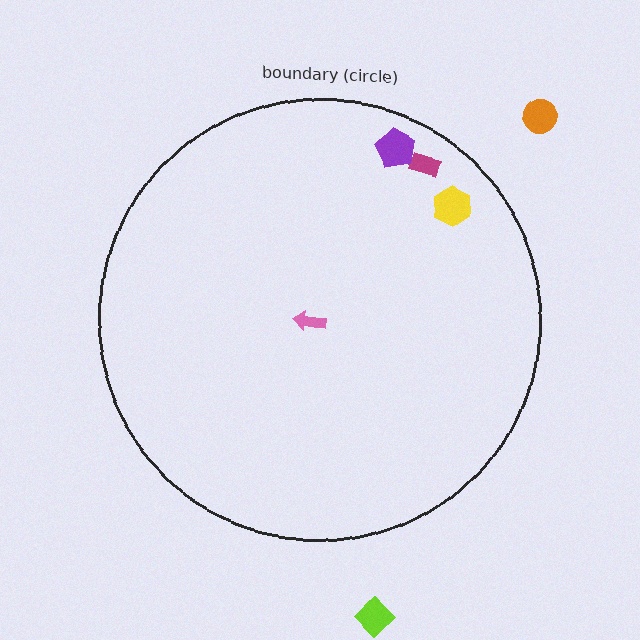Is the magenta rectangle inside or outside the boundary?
Inside.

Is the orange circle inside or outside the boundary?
Outside.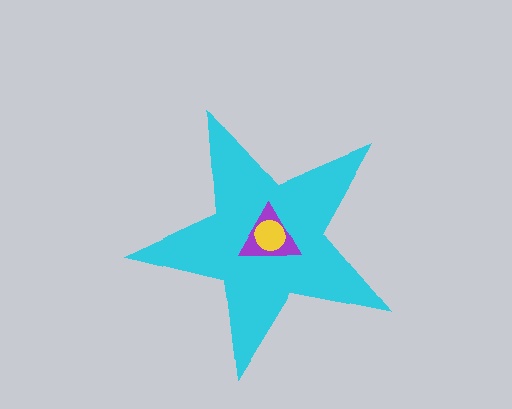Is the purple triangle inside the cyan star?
Yes.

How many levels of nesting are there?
3.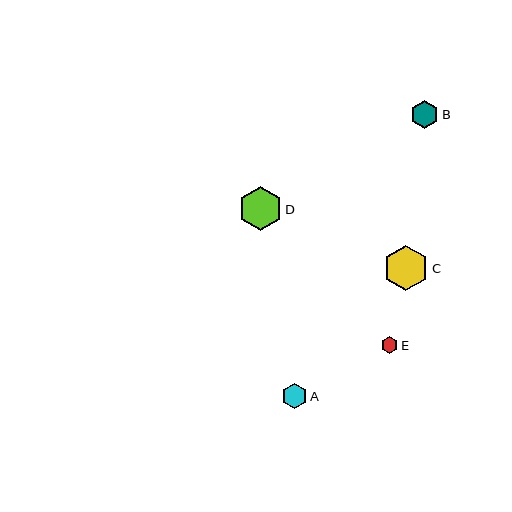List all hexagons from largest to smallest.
From largest to smallest: C, D, B, A, E.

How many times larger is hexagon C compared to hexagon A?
Hexagon C is approximately 1.8 times the size of hexagon A.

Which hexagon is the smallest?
Hexagon E is the smallest with a size of approximately 17 pixels.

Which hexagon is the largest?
Hexagon C is the largest with a size of approximately 46 pixels.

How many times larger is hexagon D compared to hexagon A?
Hexagon D is approximately 1.7 times the size of hexagon A.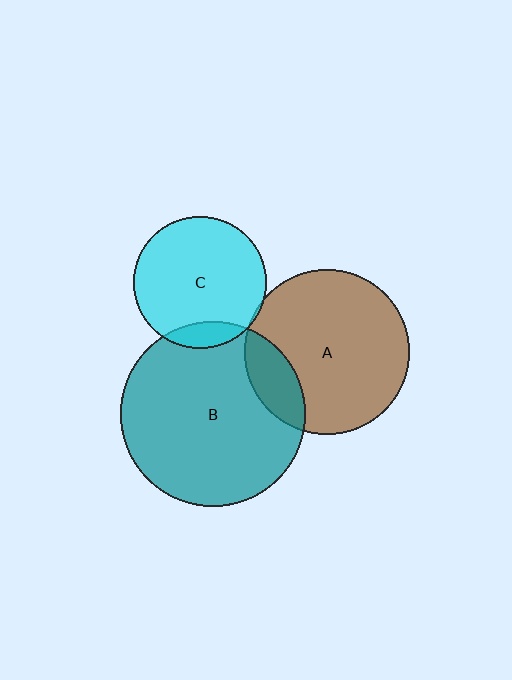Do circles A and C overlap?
Yes.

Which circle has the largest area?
Circle B (teal).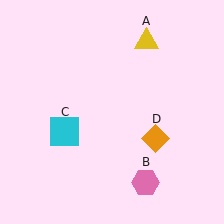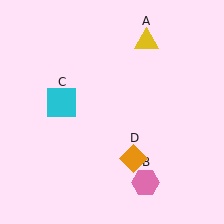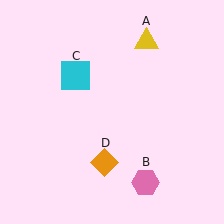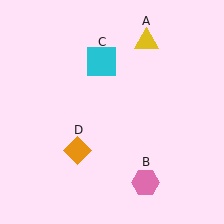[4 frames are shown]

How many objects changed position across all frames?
2 objects changed position: cyan square (object C), orange diamond (object D).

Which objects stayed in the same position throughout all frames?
Yellow triangle (object A) and pink hexagon (object B) remained stationary.